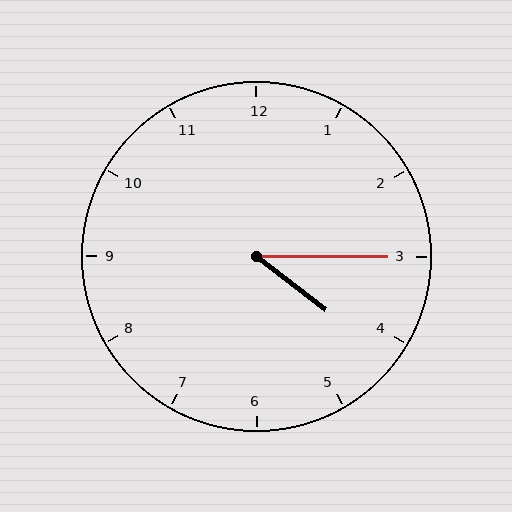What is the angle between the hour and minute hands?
Approximately 38 degrees.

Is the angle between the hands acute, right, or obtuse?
It is acute.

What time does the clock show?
4:15.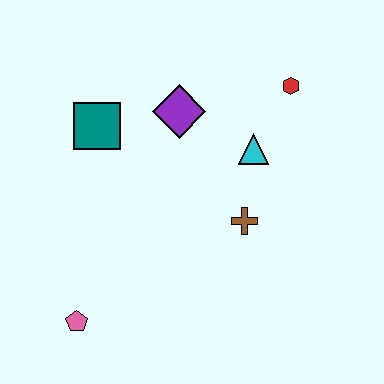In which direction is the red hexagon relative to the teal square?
The red hexagon is to the right of the teal square.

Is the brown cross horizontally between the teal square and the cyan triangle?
Yes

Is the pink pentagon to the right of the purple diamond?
No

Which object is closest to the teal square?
The purple diamond is closest to the teal square.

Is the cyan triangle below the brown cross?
No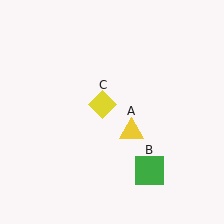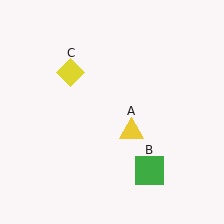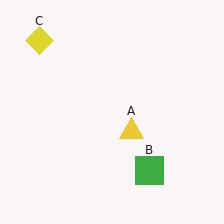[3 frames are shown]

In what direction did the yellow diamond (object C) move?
The yellow diamond (object C) moved up and to the left.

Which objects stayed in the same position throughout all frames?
Yellow triangle (object A) and green square (object B) remained stationary.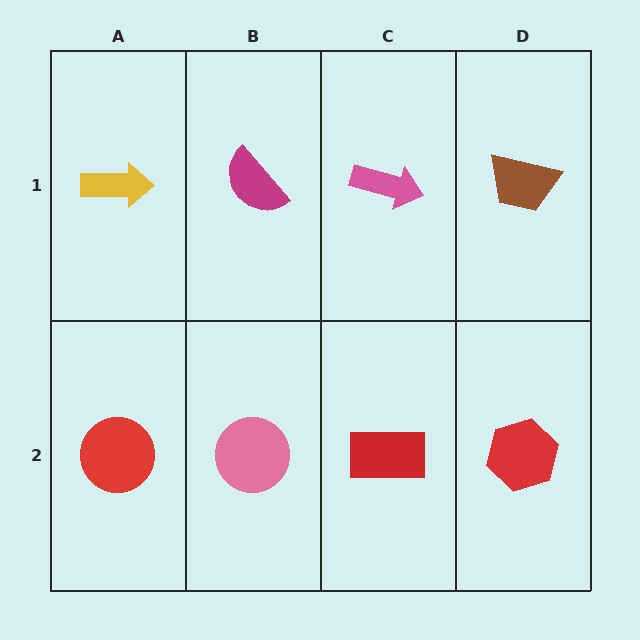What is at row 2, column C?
A red rectangle.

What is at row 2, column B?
A pink circle.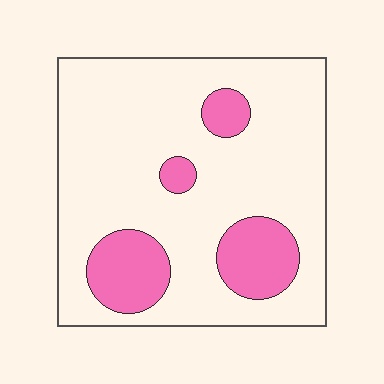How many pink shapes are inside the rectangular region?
4.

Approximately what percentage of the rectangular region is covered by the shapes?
Approximately 20%.